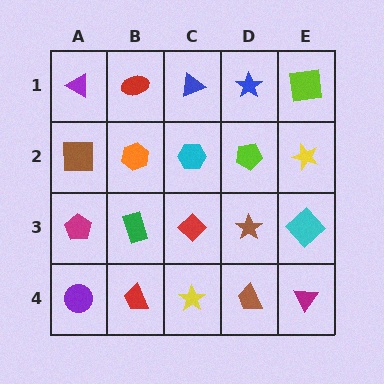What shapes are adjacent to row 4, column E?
A cyan diamond (row 3, column E), a brown trapezoid (row 4, column D).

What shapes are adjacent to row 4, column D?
A brown star (row 3, column D), a yellow star (row 4, column C), a magenta triangle (row 4, column E).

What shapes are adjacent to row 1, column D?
A lime pentagon (row 2, column D), a blue triangle (row 1, column C), a lime square (row 1, column E).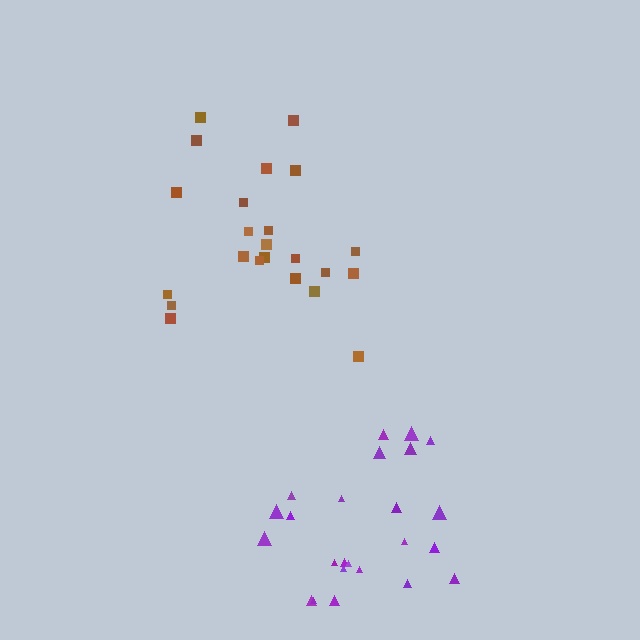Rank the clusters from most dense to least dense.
brown, purple.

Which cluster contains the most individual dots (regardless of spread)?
Purple (24).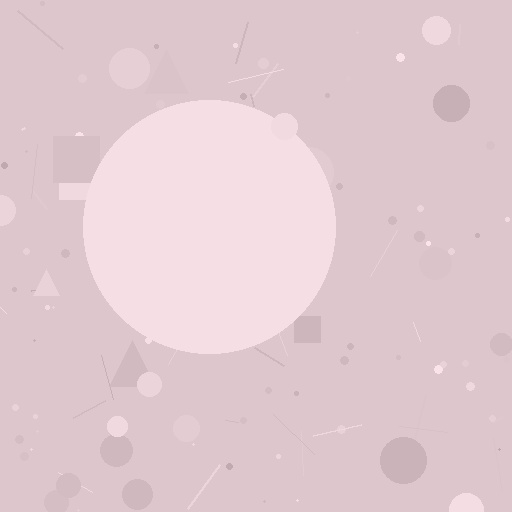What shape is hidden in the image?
A circle is hidden in the image.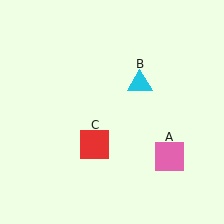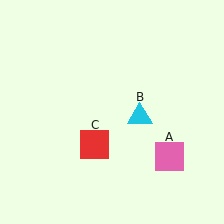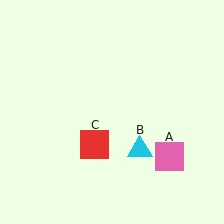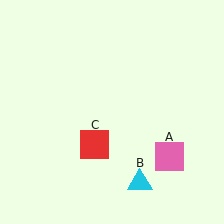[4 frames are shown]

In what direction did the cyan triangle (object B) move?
The cyan triangle (object B) moved down.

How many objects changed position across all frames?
1 object changed position: cyan triangle (object B).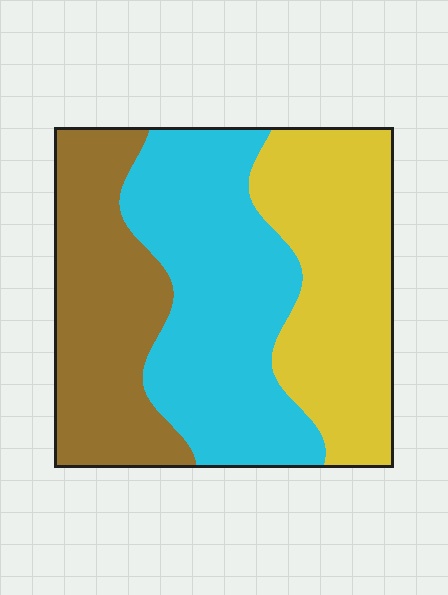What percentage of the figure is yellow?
Yellow takes up about one third (1/3) of the figure.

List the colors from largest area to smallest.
From largest to smallest: cyan, yellow, brown.